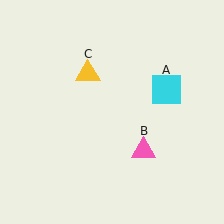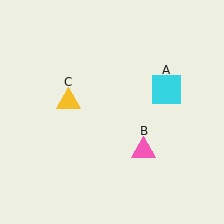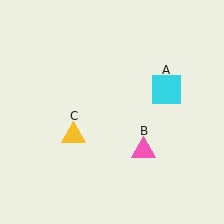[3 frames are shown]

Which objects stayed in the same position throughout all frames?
Cyan square (object A) and pink triangle (object B) remained stationary.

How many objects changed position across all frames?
1 object changed position: yellow triangle (object C).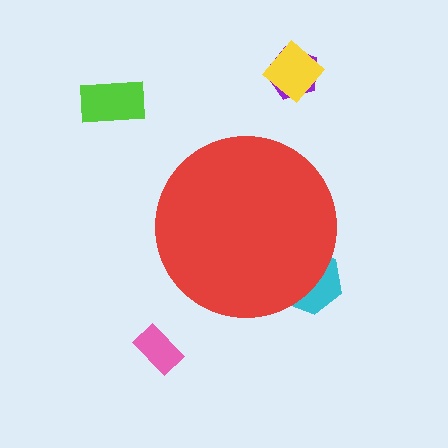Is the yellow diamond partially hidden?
No, the yellow diamond is fully visible.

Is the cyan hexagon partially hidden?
Yes, the cyan hexagon is partially hidden behind the red circle.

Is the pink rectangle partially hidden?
No, the pink rectangle is fully visible.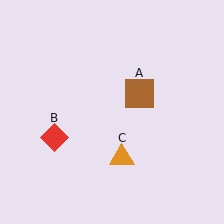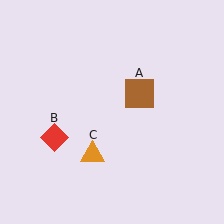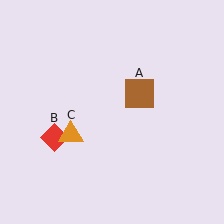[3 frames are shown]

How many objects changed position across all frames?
1 object changed position: orange triangle (object C).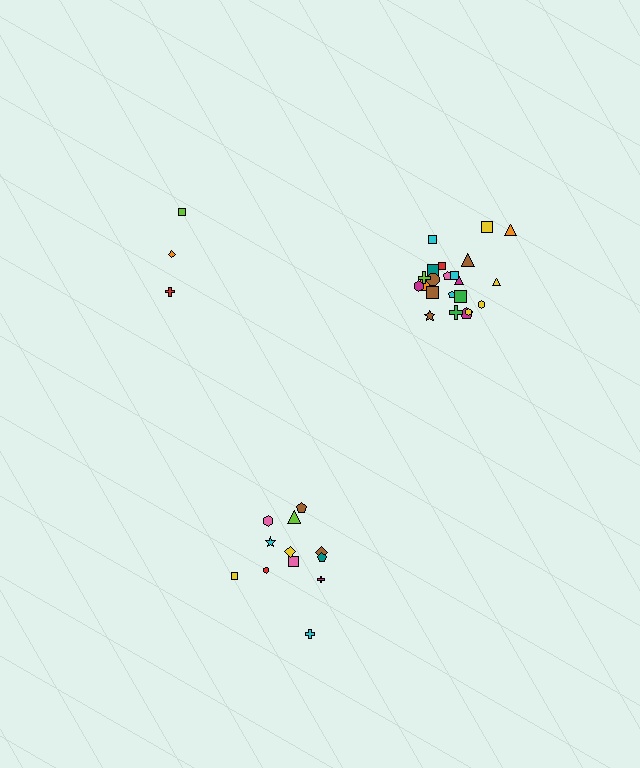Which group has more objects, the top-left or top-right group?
The top-right group.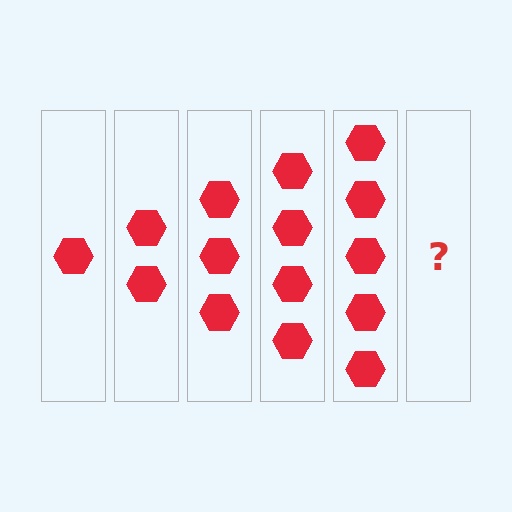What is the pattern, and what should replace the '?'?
The pattern is that each step adds one more hexagon. The '?' should be 6 hexagons.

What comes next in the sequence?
The next element should be 6 hexagons.